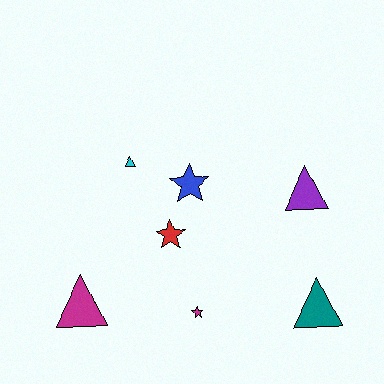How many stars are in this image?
There are 3 stars.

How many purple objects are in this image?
There is 1 purple object.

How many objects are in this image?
There are 7 objects.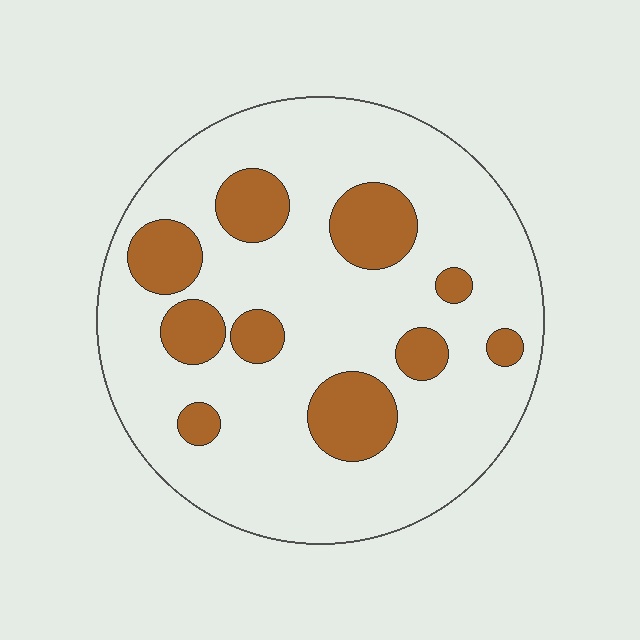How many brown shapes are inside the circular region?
10.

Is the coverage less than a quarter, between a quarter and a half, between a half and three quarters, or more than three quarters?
Less than a quarter.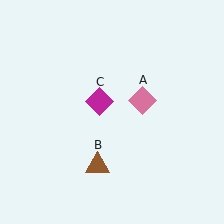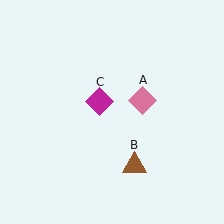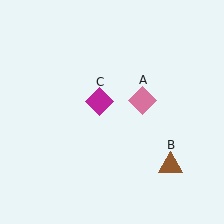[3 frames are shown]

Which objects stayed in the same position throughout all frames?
Pink diamond (object A) and magenta diamond (object C) remained stationary.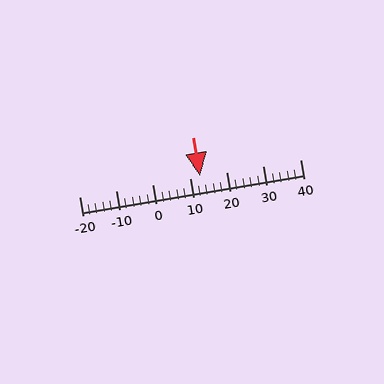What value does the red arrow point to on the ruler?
The red arrow points to approximately 13.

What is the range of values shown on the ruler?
The ruler shows values from -20 to 40.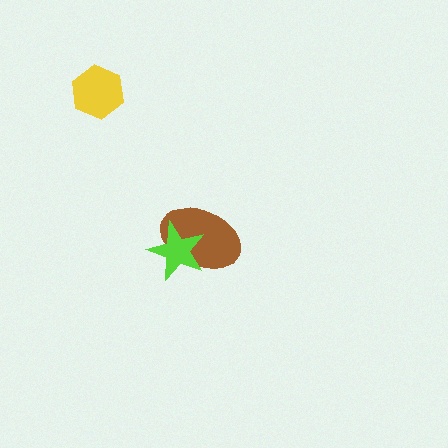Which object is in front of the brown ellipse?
The lime star is in front of the brown ellipse.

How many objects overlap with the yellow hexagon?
0 objects overlap with the yellow hexagon.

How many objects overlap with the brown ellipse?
1 object overlaps with the brown ellipse.